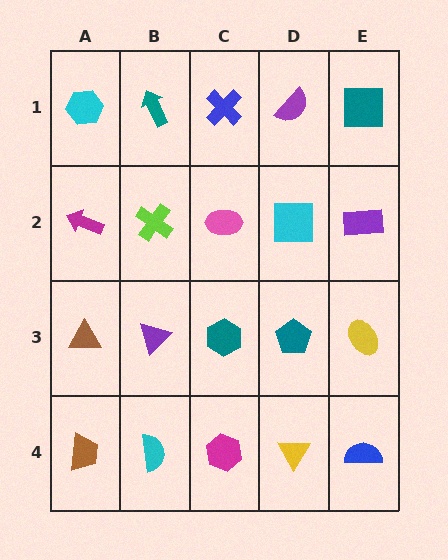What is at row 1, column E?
A teal square.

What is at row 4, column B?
A cyan semicircle.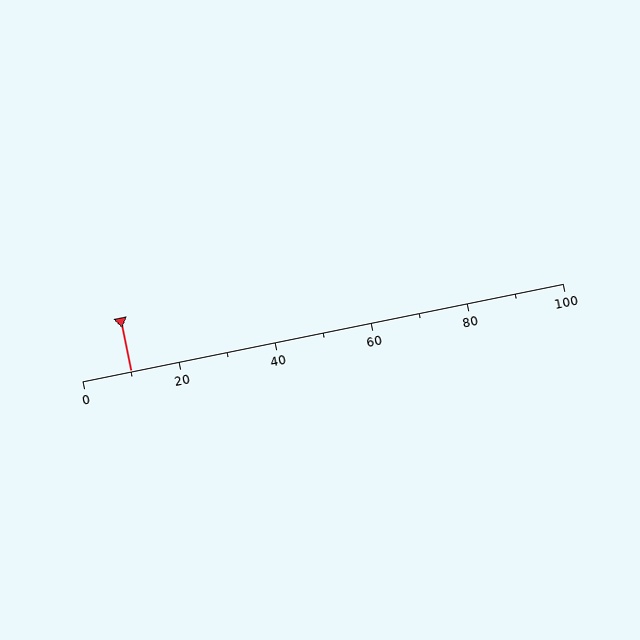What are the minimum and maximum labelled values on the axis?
The axis runs from 0 to 100.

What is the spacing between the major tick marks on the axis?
The major ticks are spaced 20 apart.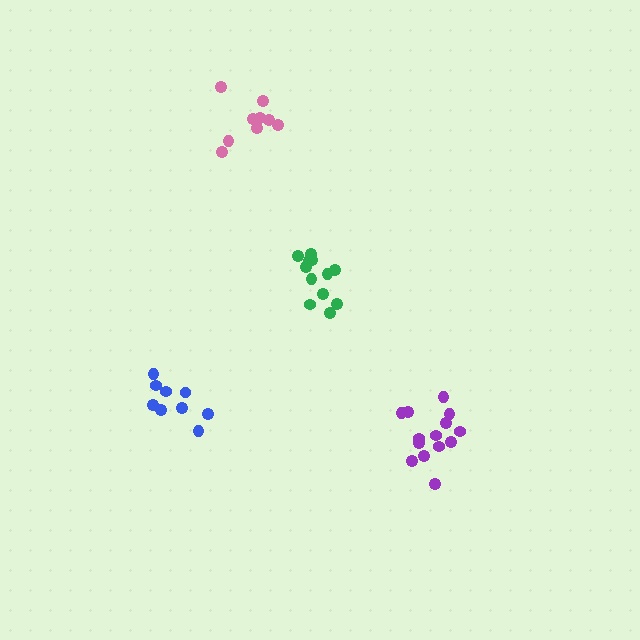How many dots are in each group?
Group 1: 9 dots, Group 2: 12 dots, Group 3: 9 dots, Group 4: 14 dots (44 total).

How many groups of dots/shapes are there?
There are 4 groups.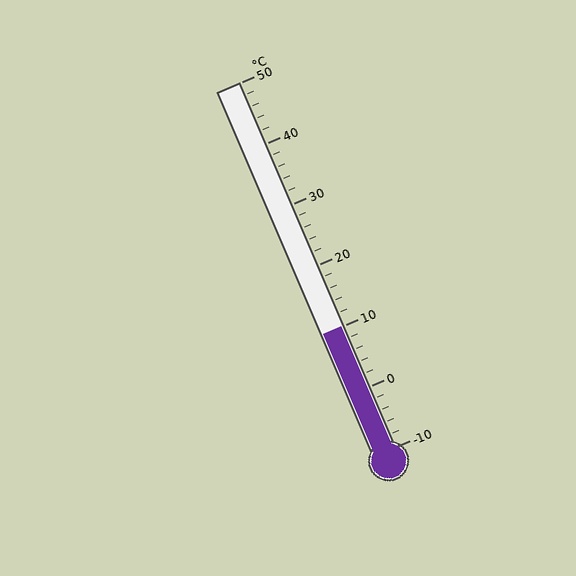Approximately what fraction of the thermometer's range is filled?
The thermometer is filled to approximately 35% of its range.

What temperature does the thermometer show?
The thermometer shows approximately 10°C.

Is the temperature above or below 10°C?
The temperature is at 10°C.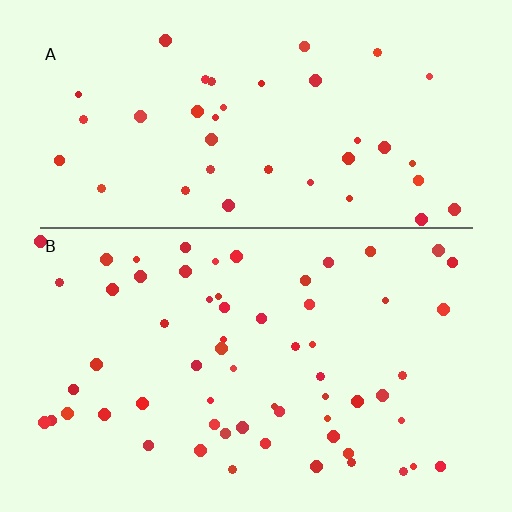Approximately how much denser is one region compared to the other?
Approximately 1.5× — region B over region A.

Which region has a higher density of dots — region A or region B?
B (the bottom).